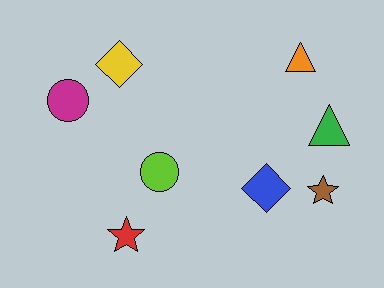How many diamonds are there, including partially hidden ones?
There are 2 diamonds.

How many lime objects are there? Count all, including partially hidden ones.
There is 1 lime object.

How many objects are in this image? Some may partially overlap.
There are 8 objects.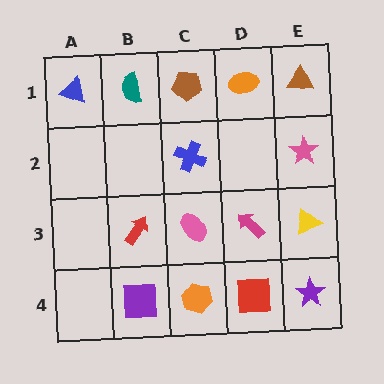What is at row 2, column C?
A blue cross.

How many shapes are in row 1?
5 shapes.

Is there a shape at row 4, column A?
No, that cell is empty.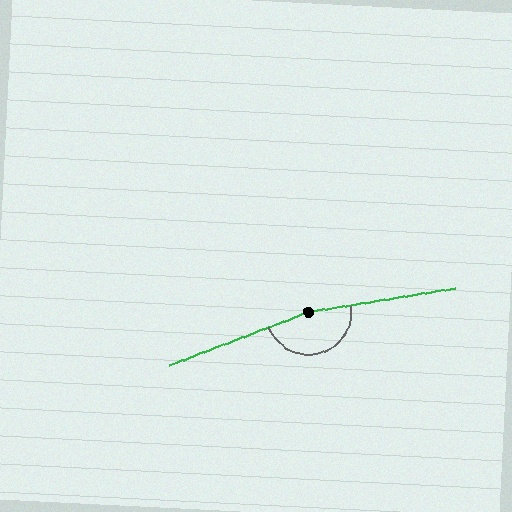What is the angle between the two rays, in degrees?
Approximately 168 degrees.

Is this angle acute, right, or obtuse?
It is obtuse.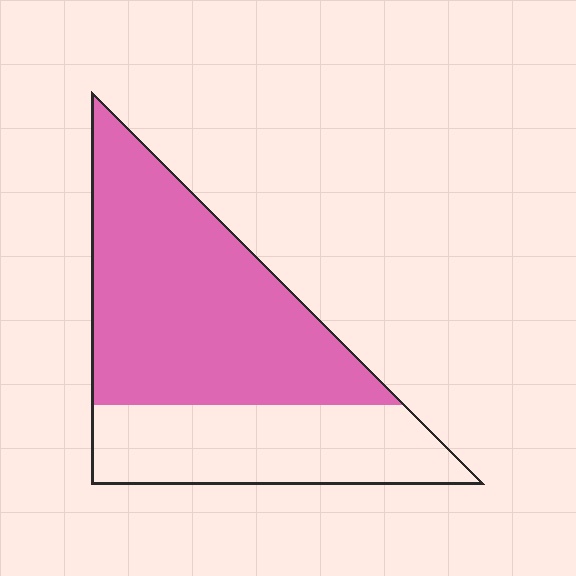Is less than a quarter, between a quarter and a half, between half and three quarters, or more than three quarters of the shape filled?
Between half and three quarters.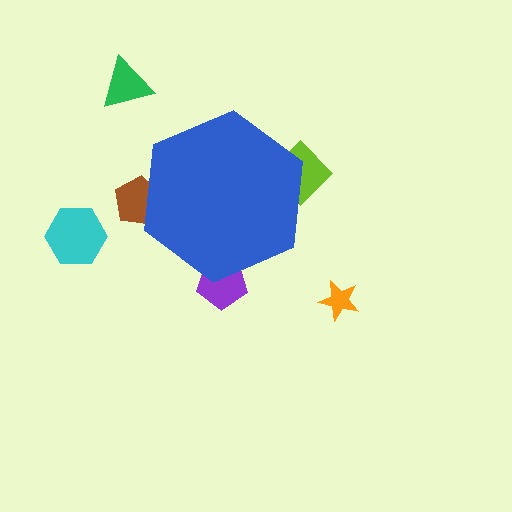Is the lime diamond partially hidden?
Yes, the lime diamond is partially hidden behind the blue hexagon.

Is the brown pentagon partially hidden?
Yes, the brown pentagon is partially hidden behind the blue hexagon.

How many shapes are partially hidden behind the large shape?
3 shapes are partially hidden.